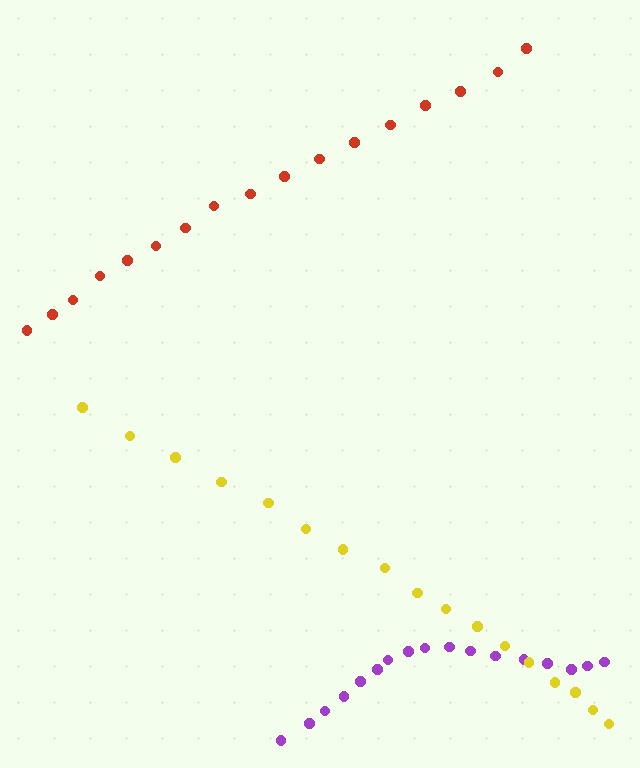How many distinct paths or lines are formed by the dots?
There are 3 distinct paths.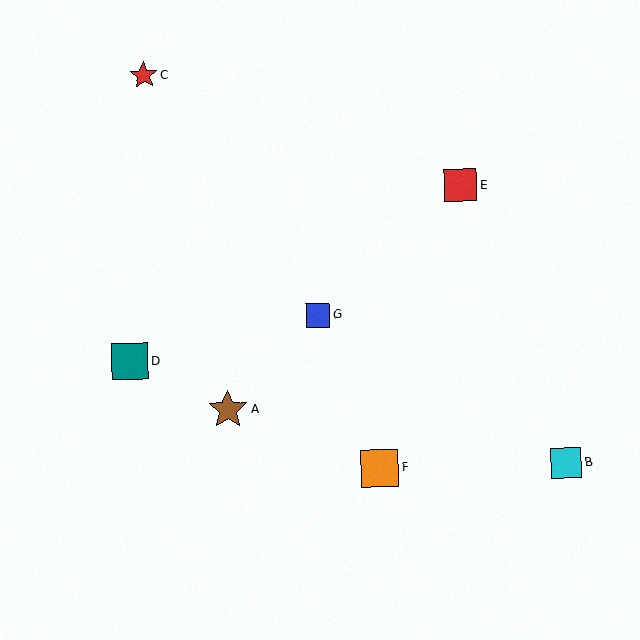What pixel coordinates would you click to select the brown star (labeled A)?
Click at (228, 410) to select the brown star A.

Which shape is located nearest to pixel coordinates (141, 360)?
The teal square (labeled D) at (130, 362) is nearest to that location.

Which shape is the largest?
The brown star (labeled A) is the largest.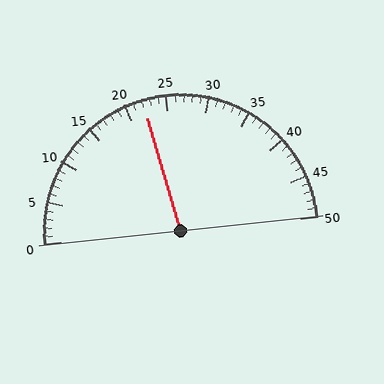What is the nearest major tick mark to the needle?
The nearest major tick mark is 20.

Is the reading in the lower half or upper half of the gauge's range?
The reading is in the lower half of the range (0 to 50).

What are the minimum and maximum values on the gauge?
The gauge ranges from 0 to 50.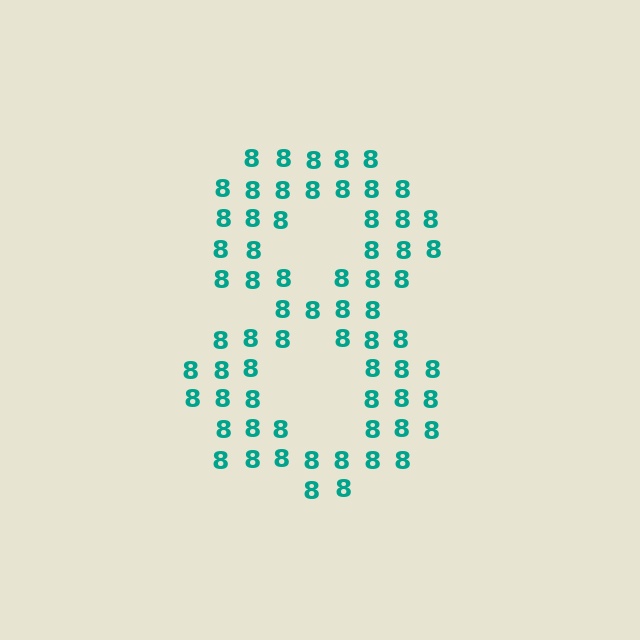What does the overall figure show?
The overall figure shows the digit 8.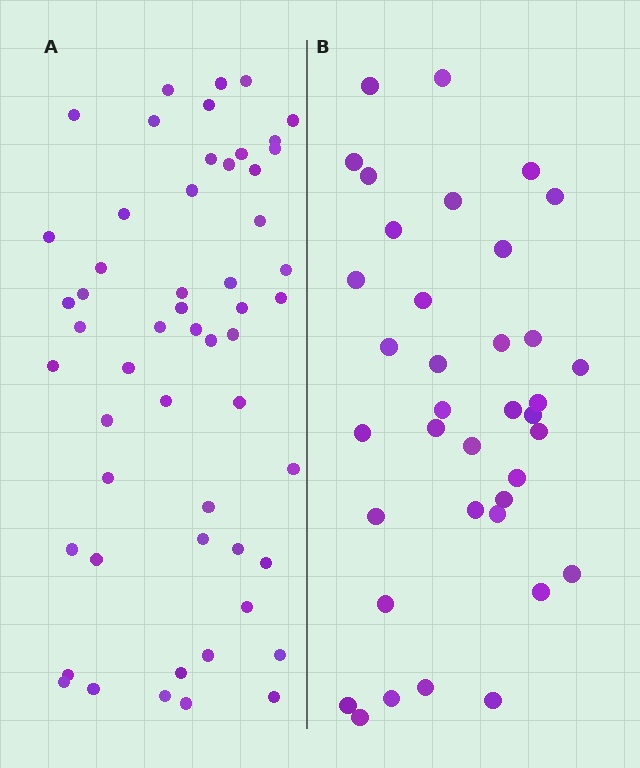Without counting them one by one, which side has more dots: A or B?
Region A (the left region) has more dots.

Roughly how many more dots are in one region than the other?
Region A has approximately 15 more dots than region B.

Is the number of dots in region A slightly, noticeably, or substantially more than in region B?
Region A has substantially more. The ratio is roughly 1.5 to 1.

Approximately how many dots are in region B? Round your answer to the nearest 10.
About 40 dots. (The exact count is 37, which rounds to 40.)